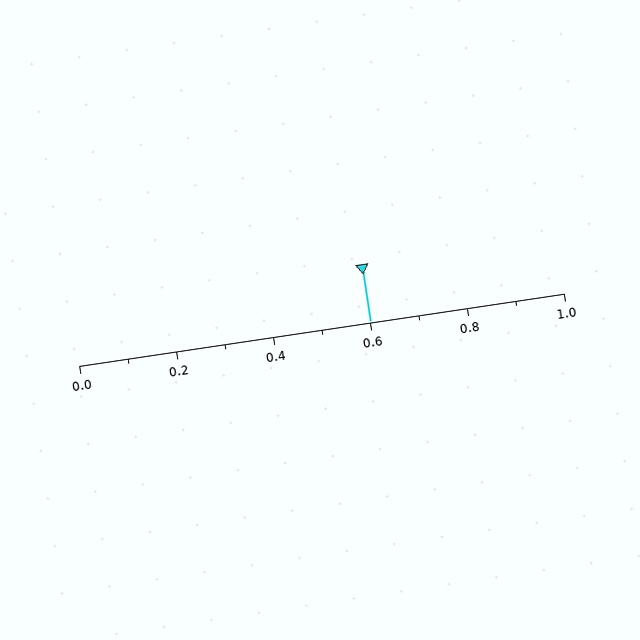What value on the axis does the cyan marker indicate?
The marker indicates approximately 0.6.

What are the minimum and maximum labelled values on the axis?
The axis runs from 0.0 to 1.0.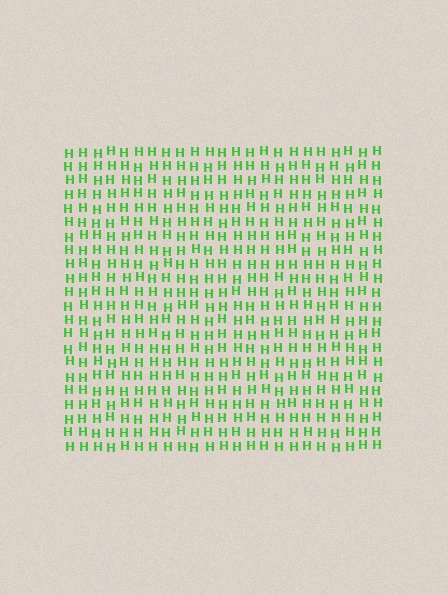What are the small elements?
The small elements are letter H's.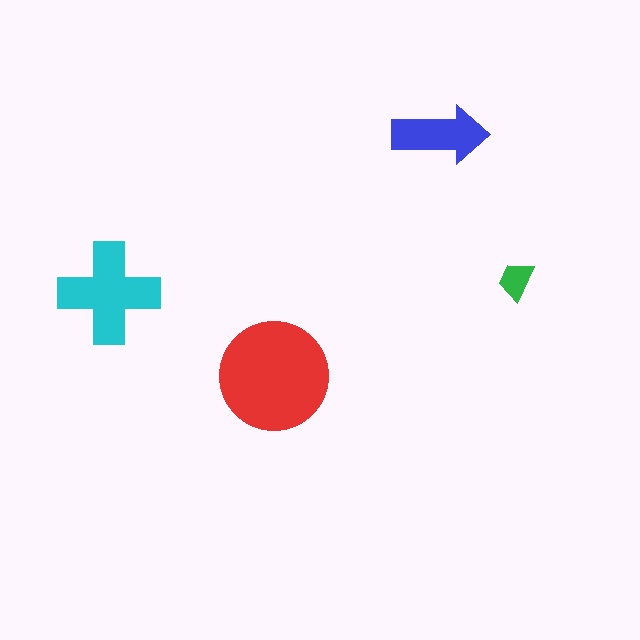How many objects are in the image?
There are 4 objects in the image.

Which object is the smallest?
The green trapezoid.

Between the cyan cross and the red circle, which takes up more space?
The red circle.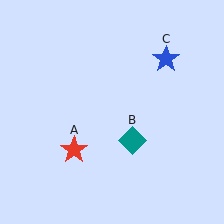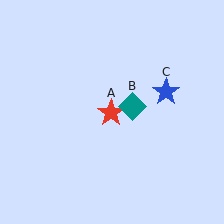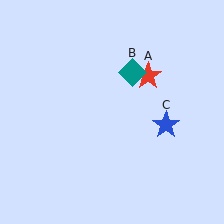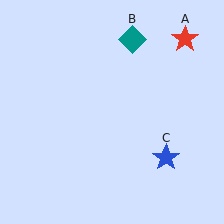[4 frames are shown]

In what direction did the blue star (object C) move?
The blue star (object C) moved down.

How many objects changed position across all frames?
3 objects changed position: red star (object A), teal diamond (object B), blue star (object C).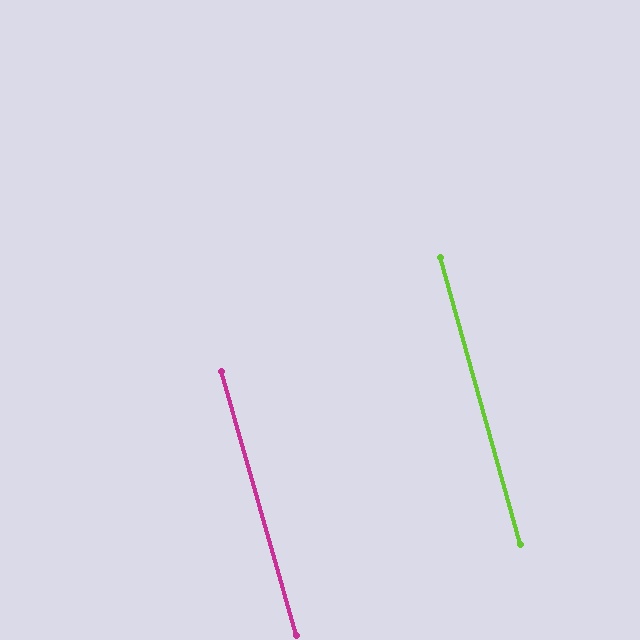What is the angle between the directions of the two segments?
Approximately 0 degrees.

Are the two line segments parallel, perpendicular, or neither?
Parallel — their directions differ by only 0.3°.